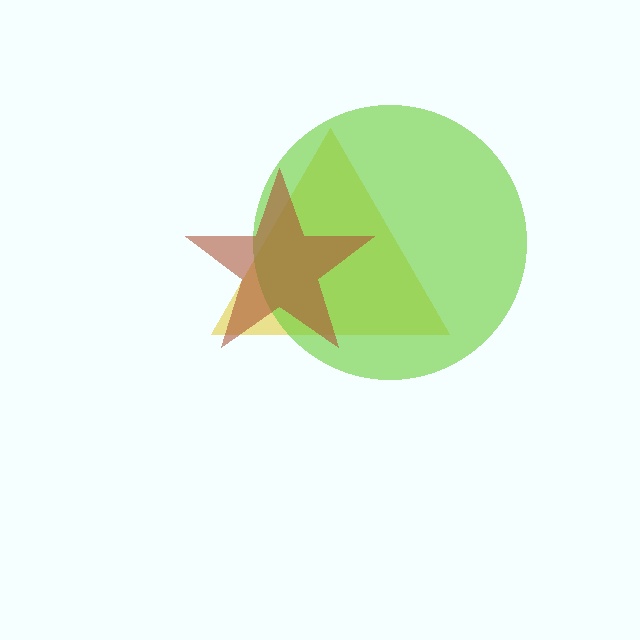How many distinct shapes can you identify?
There are 3 distinct shapes: a yellow triangle, a lime circle, a brown star.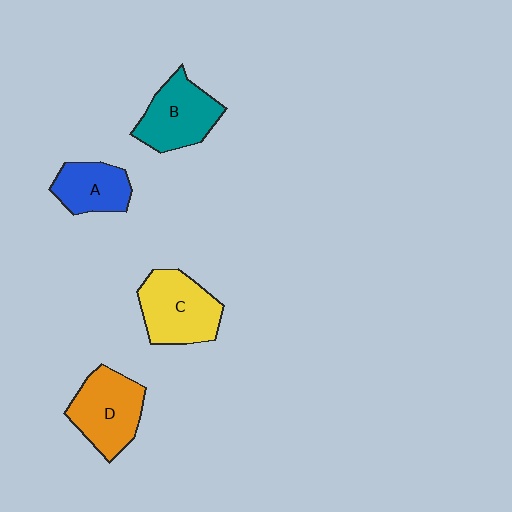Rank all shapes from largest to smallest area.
From largest to smallest: C (yellow), D (orange), B (teal), A (blue).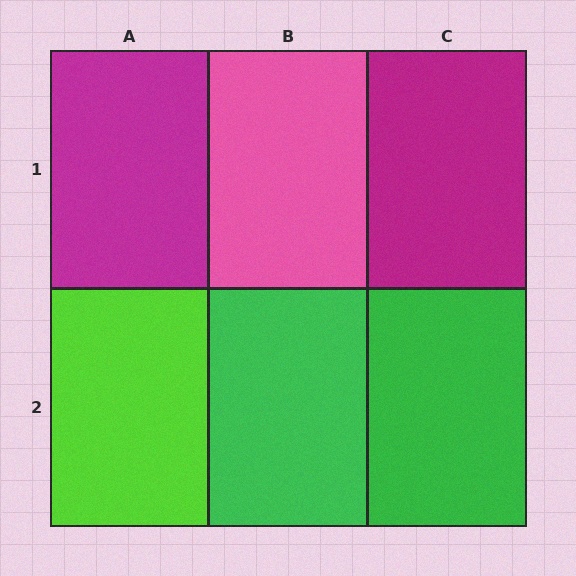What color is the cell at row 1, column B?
Pink.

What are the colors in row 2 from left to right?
Lime, green, green.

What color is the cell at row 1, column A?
Magenta.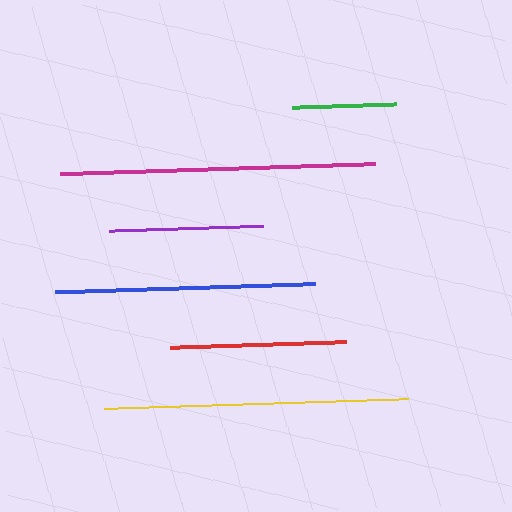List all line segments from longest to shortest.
From longest to shortest: magenta, yellow, blue, red, purple, green.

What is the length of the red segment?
The red segment is approximately 176 pixels long.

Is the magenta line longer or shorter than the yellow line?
The magenta line is longer than the yellow line.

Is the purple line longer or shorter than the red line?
The red line is longer than the purple line.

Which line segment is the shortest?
The green line is the shortest at approximately 104 pixels.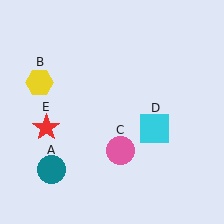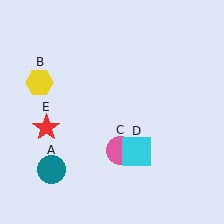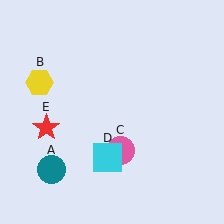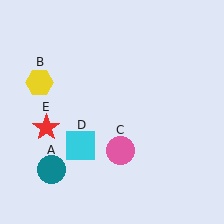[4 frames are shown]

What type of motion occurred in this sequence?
The cyan square (object D) rotated clockwise around the center of the scene.